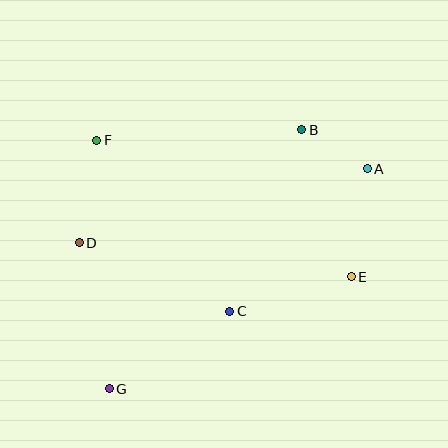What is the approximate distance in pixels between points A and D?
The distance between A and D is approximately 297 pixels.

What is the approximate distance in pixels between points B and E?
The distance between B and E is approximately 155 pixels.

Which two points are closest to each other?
Points A and B are closest to each other.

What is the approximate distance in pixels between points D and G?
The distance between D and G is approximately 149 pixels.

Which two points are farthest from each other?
Points A and G are farthest from each other.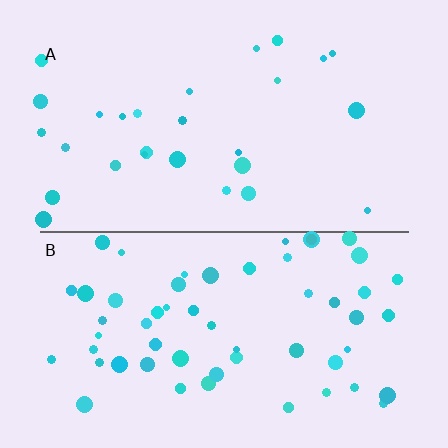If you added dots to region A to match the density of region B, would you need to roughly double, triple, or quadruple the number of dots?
Approximately double.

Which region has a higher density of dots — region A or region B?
B (the bottom).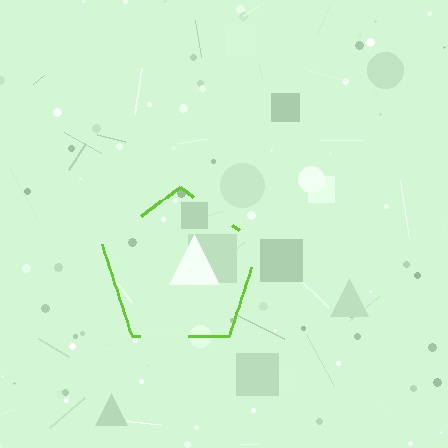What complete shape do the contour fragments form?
The contour fragments form a pentagon.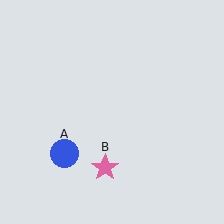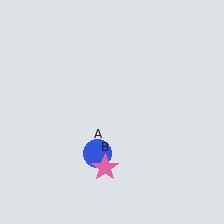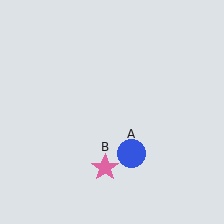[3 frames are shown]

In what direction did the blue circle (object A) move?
The blue circle (object A) moved right.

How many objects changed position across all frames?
1 object changed position: blue circle (object A).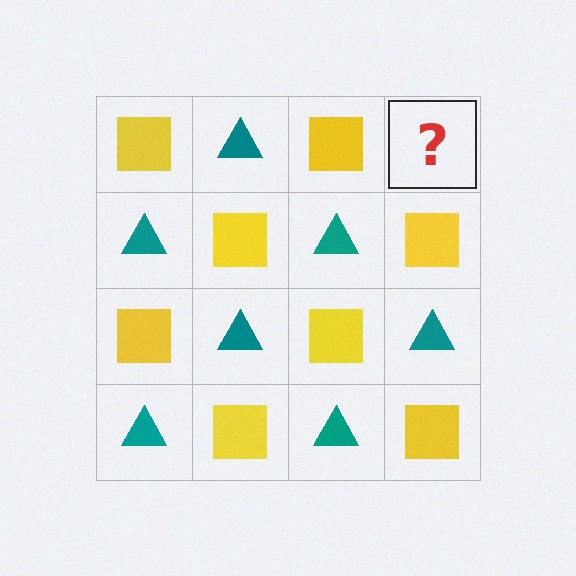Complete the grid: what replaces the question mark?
The question mark should be replaced with a teal triangle.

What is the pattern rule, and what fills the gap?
The rule is that it alternates yellow square and teal triangle in a checkerboard pattern. The gap should be filled with a teal triangle.